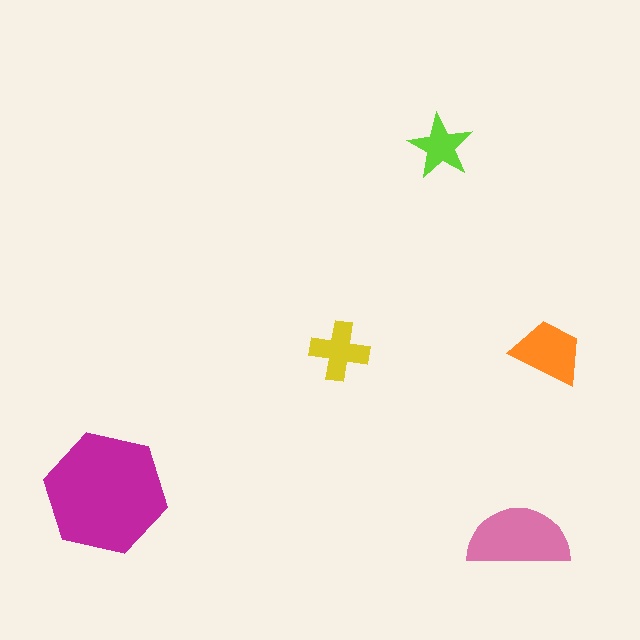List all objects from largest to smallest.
The magenta hexagon, the pink semicircle, the orange trapezoid, the yellow cross, the lime star.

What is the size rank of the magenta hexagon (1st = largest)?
1st.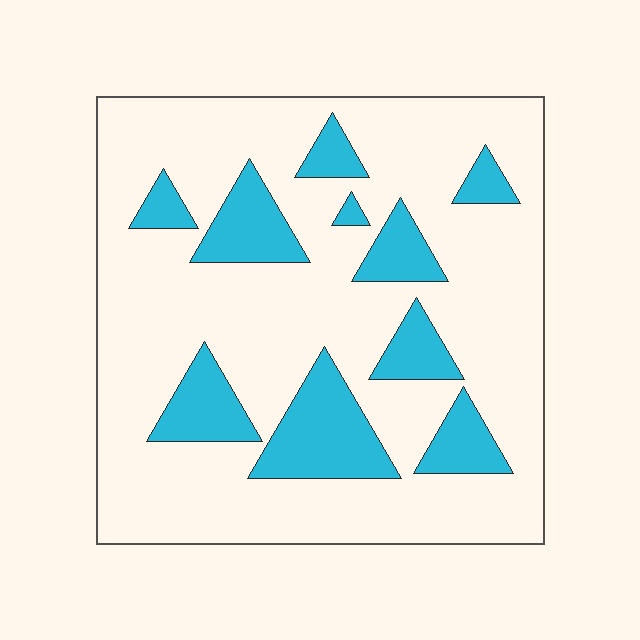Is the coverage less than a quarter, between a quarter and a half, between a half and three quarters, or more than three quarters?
Less than a quarter.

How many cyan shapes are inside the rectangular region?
10.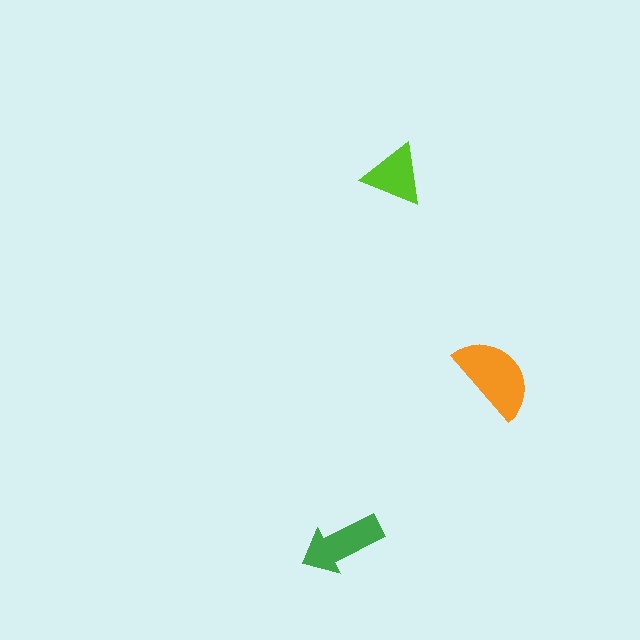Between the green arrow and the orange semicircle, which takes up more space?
The orange semicircle.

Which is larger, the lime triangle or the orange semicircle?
The orange semicircle.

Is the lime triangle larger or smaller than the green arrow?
Smaller.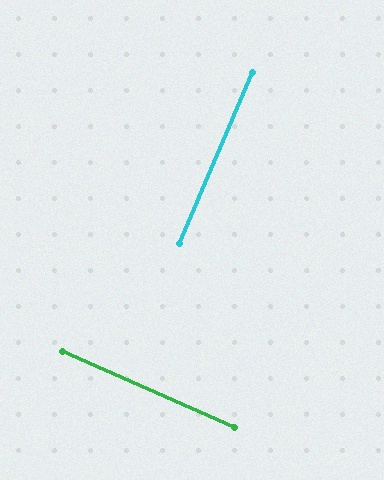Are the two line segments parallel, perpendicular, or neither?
Perpendicular — they meet at approximately 89°.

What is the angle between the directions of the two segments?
Approximately 89 degrees.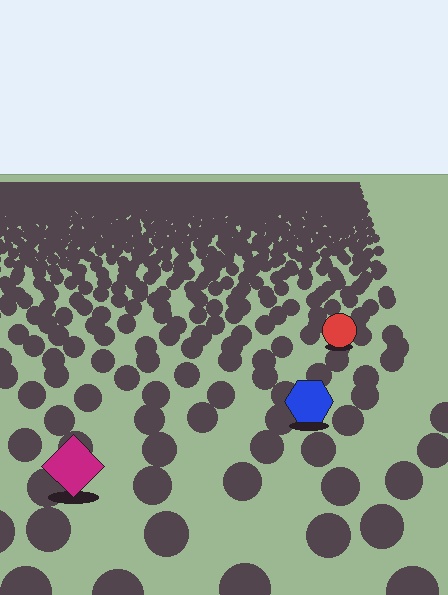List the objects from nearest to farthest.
From nearest to farthest: the magenta diamond, the blue hexagon, the red circle.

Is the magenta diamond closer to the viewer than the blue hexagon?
Yes. The magenta diamond is closer — you can tell from the texture gradient: the ground texture is coarser near it.